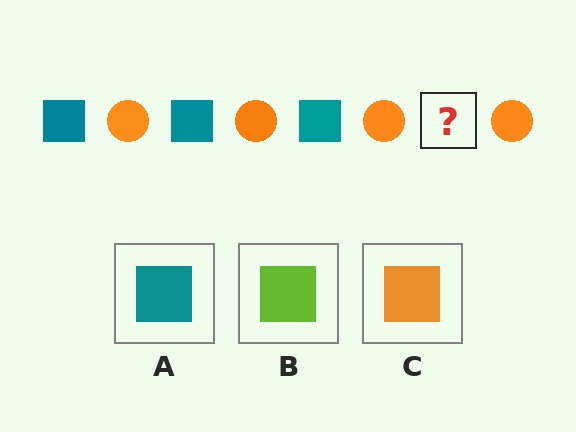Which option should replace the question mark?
Option A.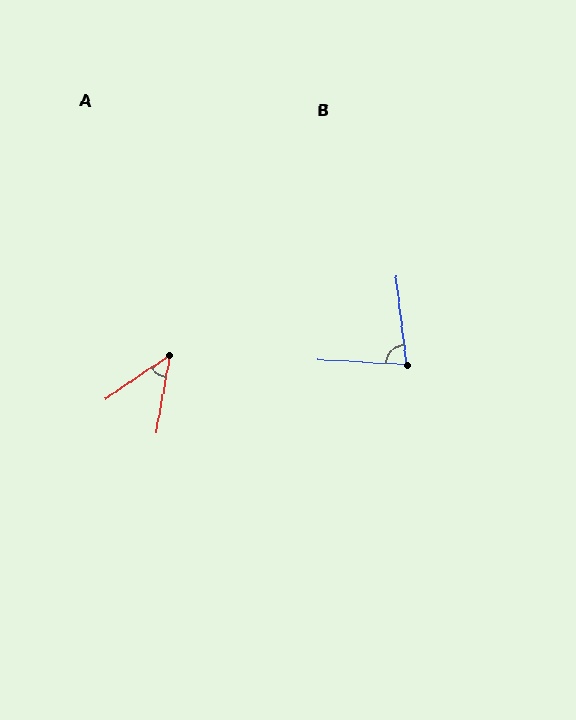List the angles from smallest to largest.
A (46°), B (80°).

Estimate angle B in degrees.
Approximately 80 degrees.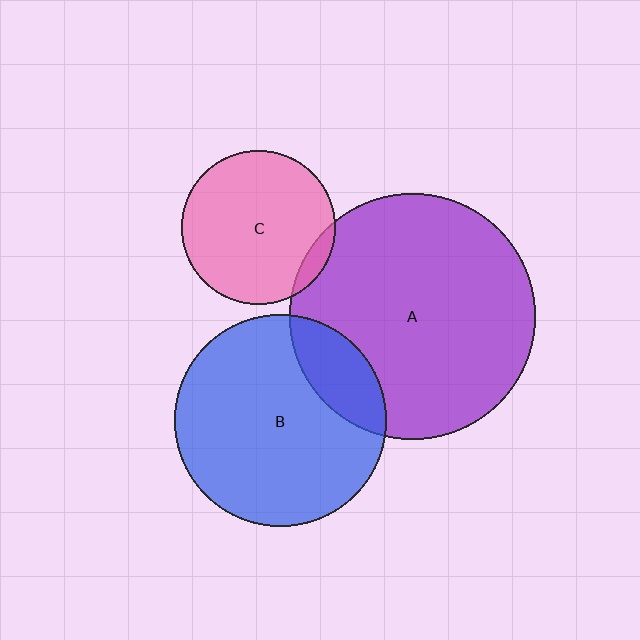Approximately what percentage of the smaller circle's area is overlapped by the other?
Approximately 20%.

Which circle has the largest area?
Circle A (purple).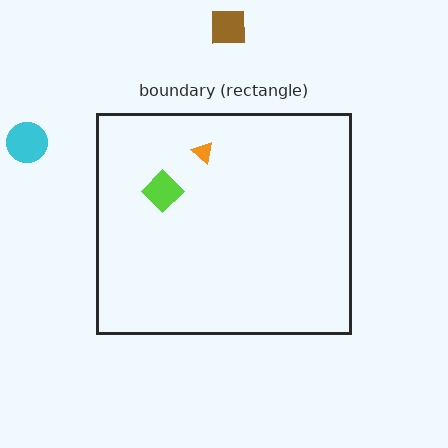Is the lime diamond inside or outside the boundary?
Inside.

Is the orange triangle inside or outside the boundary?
Inside.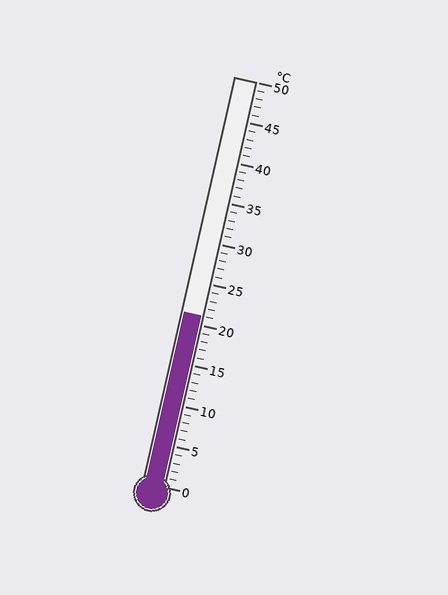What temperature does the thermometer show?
The thermometer shows approximately 21°C.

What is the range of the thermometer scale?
The thermometer scale ranges from 0°C to 50°C.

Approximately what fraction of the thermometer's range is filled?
The thermometer is filled to approximately 40% of its range.